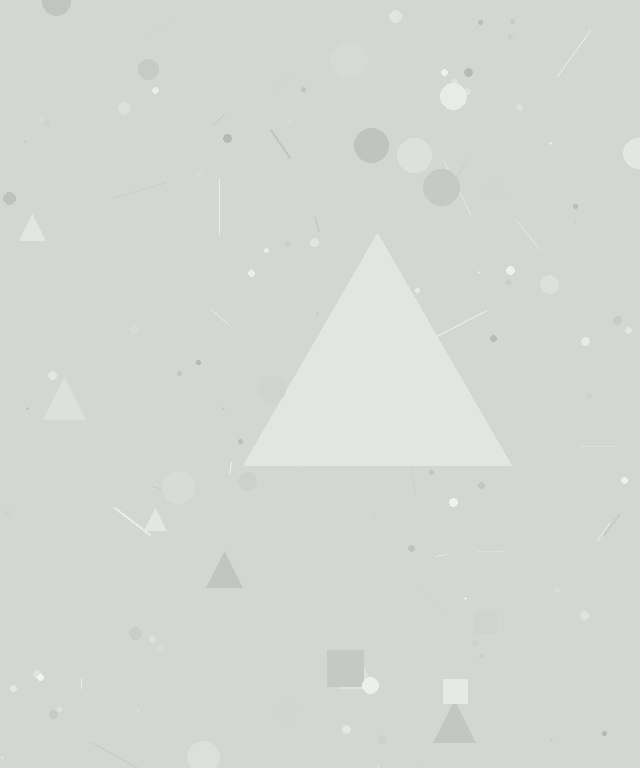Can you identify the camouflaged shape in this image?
The camouflaged shape is a triangle.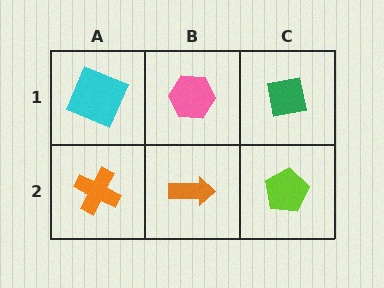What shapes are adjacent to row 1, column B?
An orange arrow (row 2, column B), a cyan square (row 1, column A), a green square (row 1, column C).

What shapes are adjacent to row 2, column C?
A green square (row 1, column C), an orange arrow (row 2, column B).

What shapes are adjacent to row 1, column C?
A lime pentagon (row 2, column C), a pink hexagon (row 1, column B).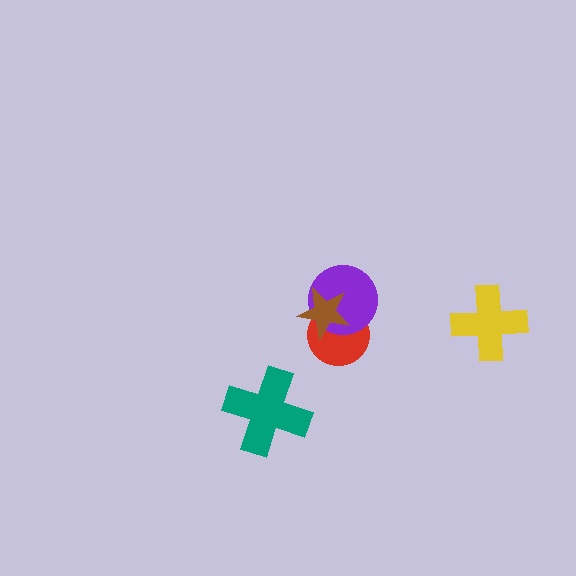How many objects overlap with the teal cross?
0 objects overlap with the teal cross.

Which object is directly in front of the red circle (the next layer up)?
The purple circle is directly in front of the red circle.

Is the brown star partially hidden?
No, no other shape covers it.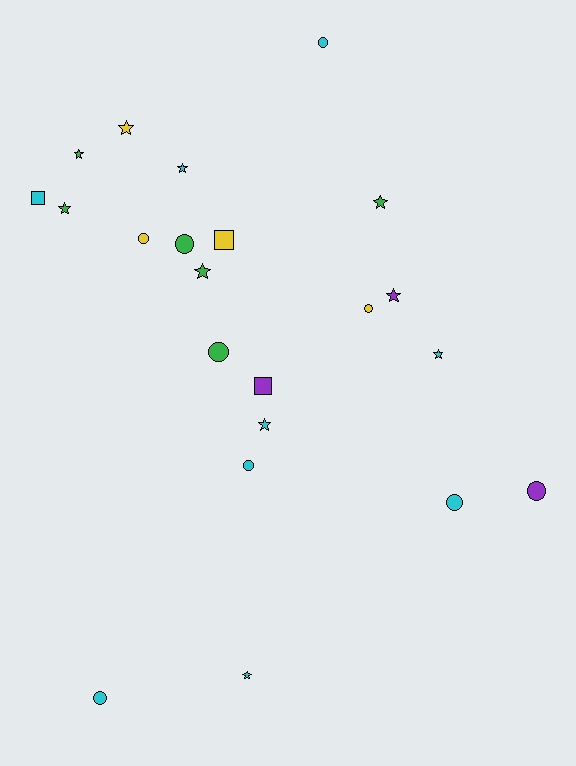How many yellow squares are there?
There is 1 yellow square.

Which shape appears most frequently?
Star, with 10 objects.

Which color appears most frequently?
Cyan, with 9 objects.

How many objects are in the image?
There are 22 objects.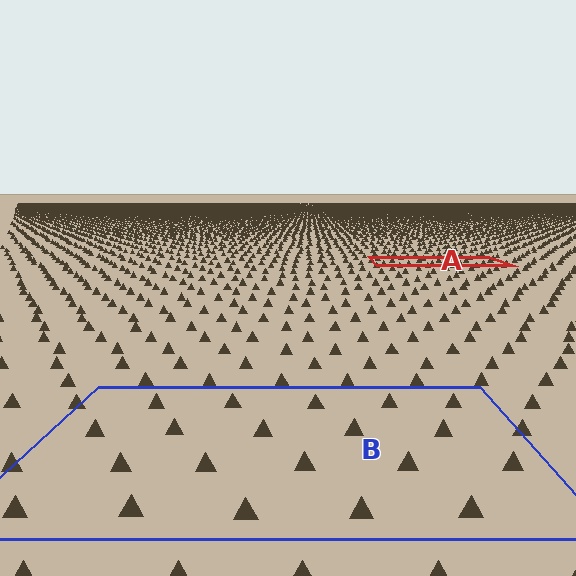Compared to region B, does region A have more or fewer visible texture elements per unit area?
Region A has more texture elements per unit area — they are packed more densely because it is farther away.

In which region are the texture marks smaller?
The texture marks are smaller in region A, because it is farther away.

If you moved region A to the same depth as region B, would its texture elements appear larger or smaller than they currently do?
They would appear larger. At a closer depth, the same texture elements are projected at a bigger on-screen size.